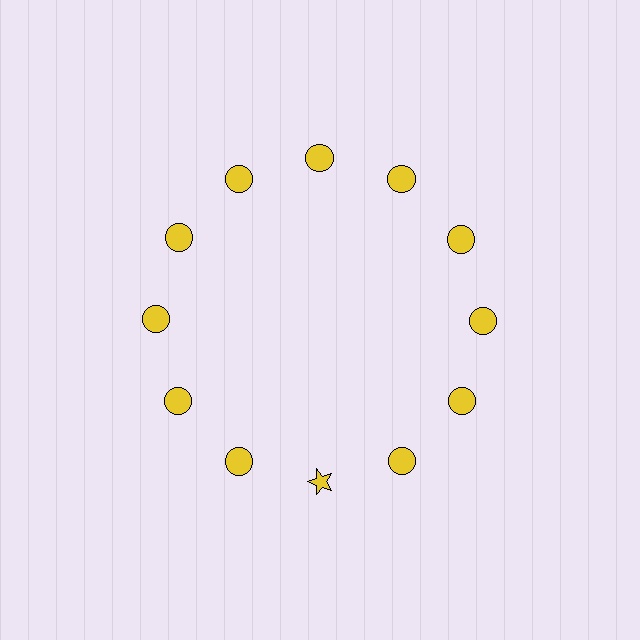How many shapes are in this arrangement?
There are 12 shapes arranged in a ring pattern.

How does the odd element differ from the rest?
It has a different shape: star instead of circle.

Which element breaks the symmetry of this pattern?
The yellow star at roughly the 6 o'clock position breaks the symmetry. All other shapes are yellow circles.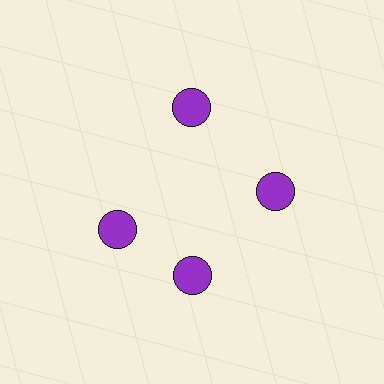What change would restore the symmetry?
The symmetry would be restored by rotating it back into even spacing with its neighbors so that all 4 circles sit at equal angles and equal distance from the center.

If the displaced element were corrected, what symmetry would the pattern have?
It would have 4-fold rotational symmetry — the pattern would map onto itself every 90 degrees.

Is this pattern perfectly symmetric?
No. The 4 purple circles are arranged in a ring, but one element near the 9 o'clock position is rotated out of alignment along the ring, breaking the 4-fold rotational symmetry.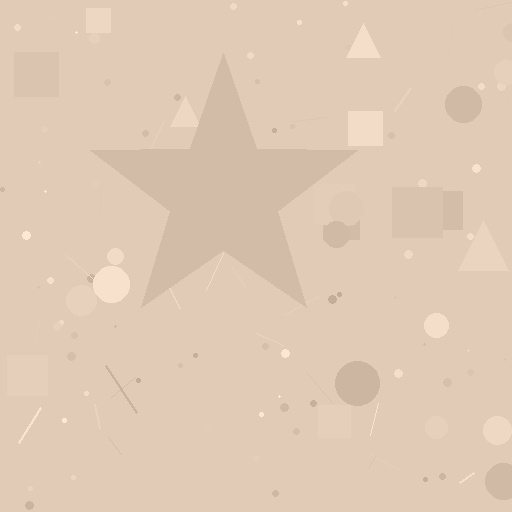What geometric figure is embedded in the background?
A star is embedded in the background.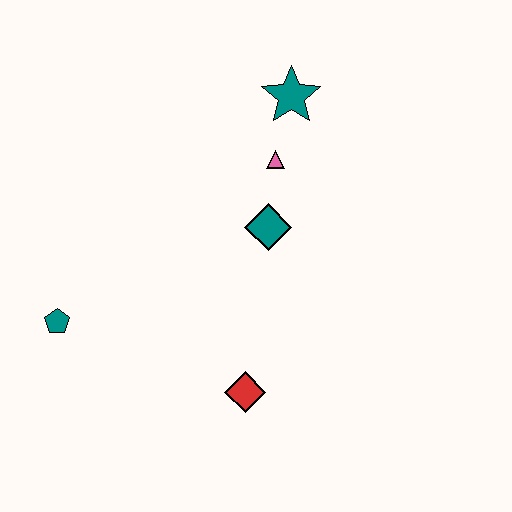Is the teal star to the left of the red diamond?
No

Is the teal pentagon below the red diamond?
No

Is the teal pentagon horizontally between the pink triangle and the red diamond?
No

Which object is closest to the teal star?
The pink triangle is closest to the teal star.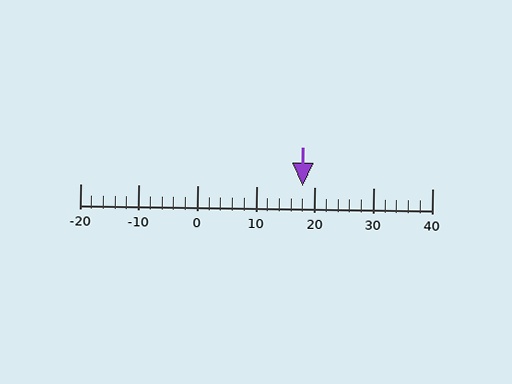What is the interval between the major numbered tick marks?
The major tick marks are spaced 10 units apart.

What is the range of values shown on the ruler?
The ruler shows values from -20 to 40.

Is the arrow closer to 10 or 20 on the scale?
The arrow is closer to 20.